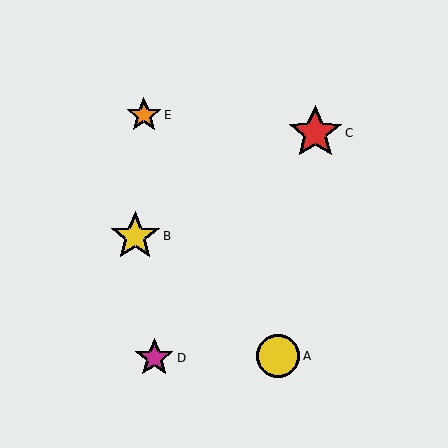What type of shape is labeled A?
Shape A is a yellow circle.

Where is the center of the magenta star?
The center of the magenta star is at (154, 358).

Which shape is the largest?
The red star (labeled C) is the largest.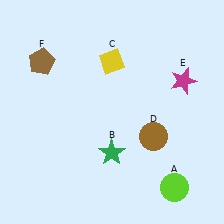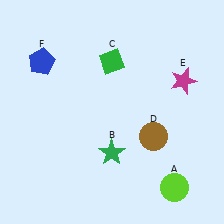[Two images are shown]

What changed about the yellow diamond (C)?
In Image 1, C is yellow. In Image 2, it changed to green.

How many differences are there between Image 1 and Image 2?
There are 2 differences between the two images.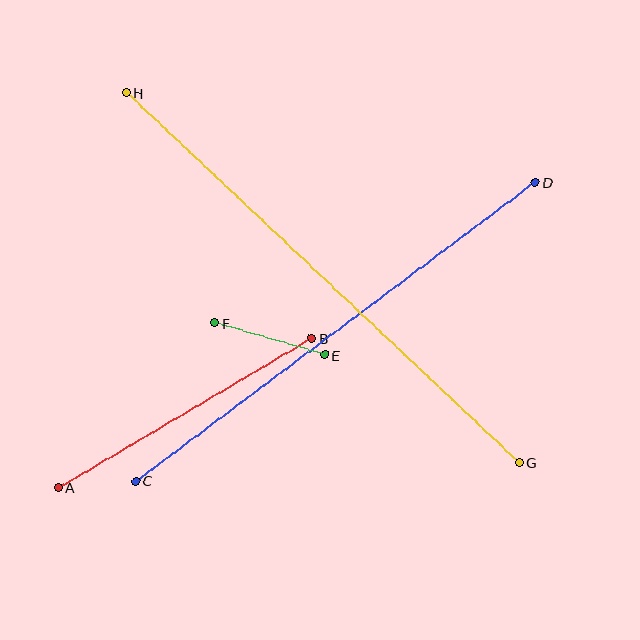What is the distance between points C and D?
The distance is approximately 499 pixels.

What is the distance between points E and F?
The distance is approximately 115 pixels.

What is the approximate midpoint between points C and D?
The midpoint is at approximately (336, 332) pixels.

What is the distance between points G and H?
The distance is approximately 539 pixels.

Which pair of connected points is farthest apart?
Points G and H are farthest apart.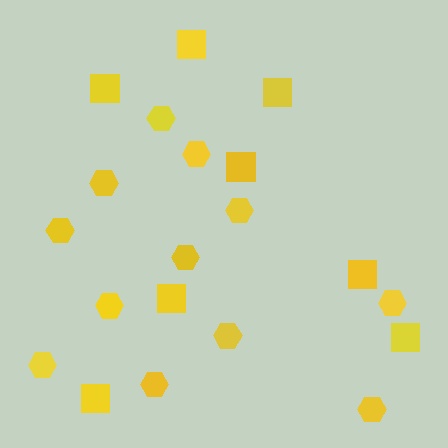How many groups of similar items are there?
There are 2 groups: one group of squares (8) and one group of hexagons (12).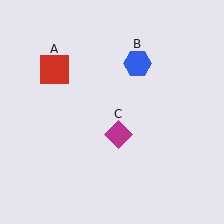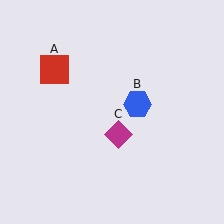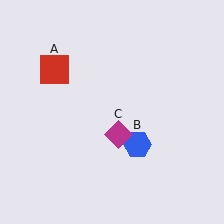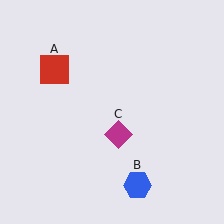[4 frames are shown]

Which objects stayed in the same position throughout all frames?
Red square (object A) and magenta diamond (object C) remained stationary.